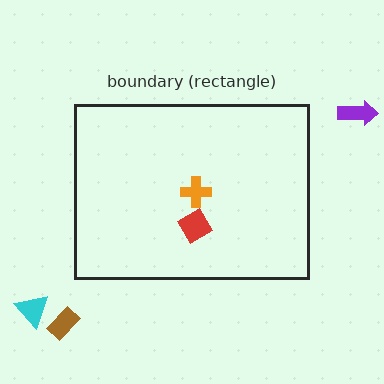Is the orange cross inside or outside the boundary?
Inside.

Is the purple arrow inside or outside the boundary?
Outside.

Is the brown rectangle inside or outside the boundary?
Outside.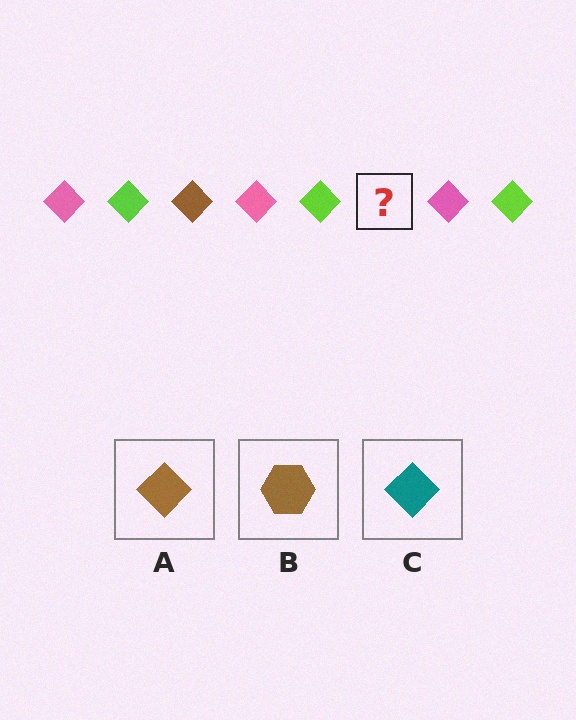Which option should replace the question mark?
Option A.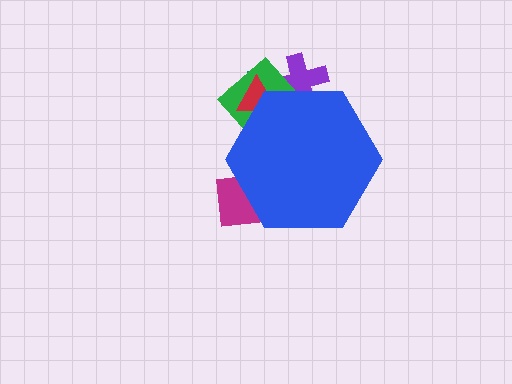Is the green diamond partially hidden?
Yes, the green diamond is partially hidden behind the blue hexagon.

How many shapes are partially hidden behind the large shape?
6 shapes are partially hidden.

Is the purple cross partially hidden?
Yes, the purple cross is partially hidden behind the blue hexagon.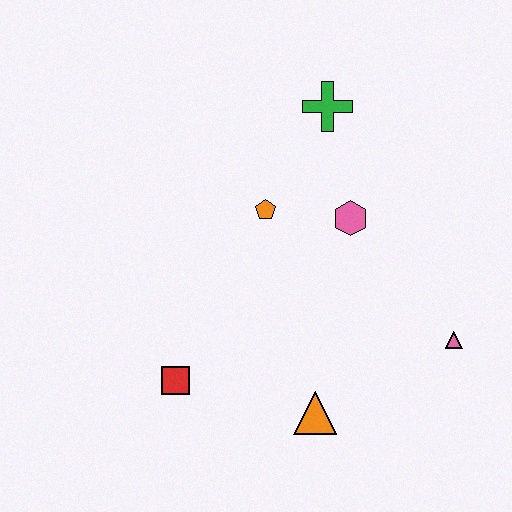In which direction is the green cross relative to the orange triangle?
The green cross is above the orange triangle.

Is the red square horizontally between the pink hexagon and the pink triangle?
No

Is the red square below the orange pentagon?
Yes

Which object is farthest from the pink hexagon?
The red square is farthest from the pink hexagon.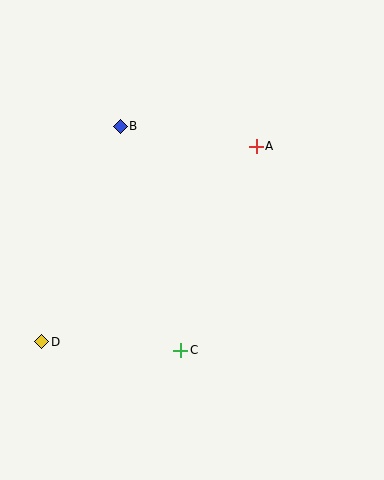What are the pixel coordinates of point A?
Point A is at (256, 146).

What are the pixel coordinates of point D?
Point D is at (42, 342).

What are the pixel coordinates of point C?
Point C is at (181, 350).